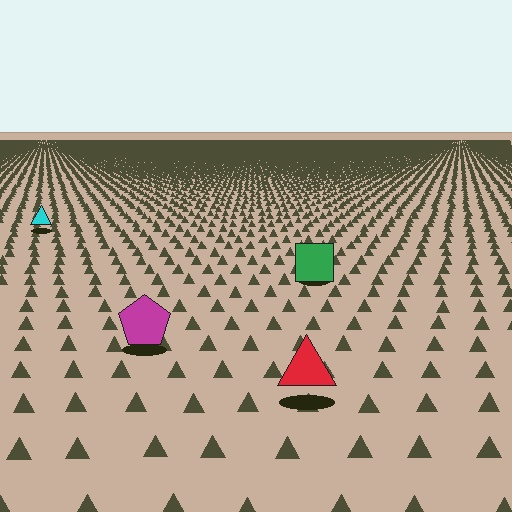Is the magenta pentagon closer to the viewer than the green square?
Yes. The magenta pentagon is closer — you can tell from the texture gradient: the ground texture is coarser near it.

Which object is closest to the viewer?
The red triangle is closest. The texture marks near it are larger and more spread out.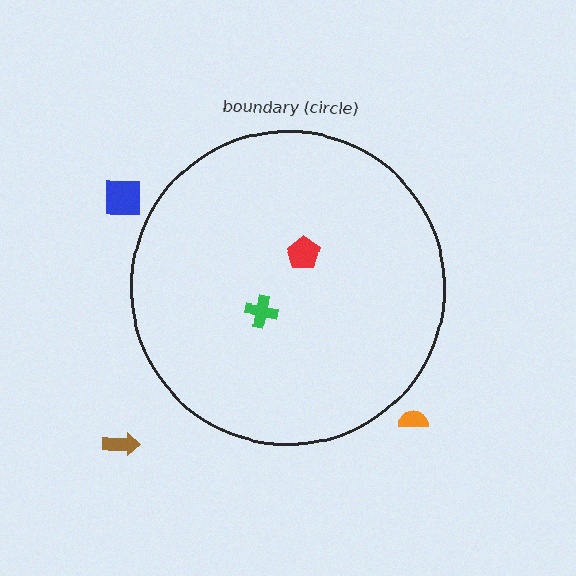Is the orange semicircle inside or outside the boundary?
Outside.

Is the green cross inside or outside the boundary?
Inside.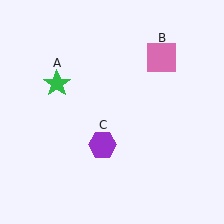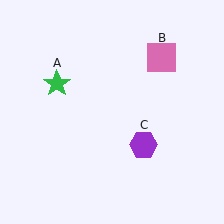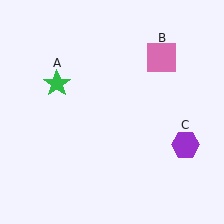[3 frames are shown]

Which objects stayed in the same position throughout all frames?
Green star (object A) and pink square (object B) remained stationary.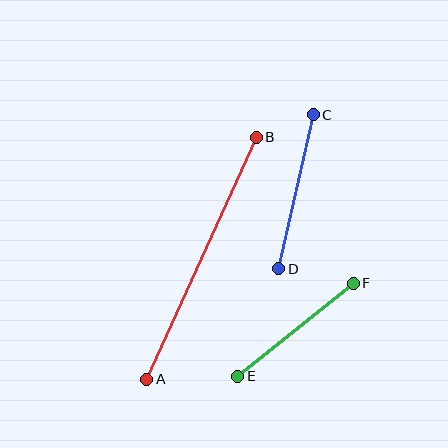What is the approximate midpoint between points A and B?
The midpoint is at approximately (201, 258) pixels.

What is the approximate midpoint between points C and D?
The midpoint is at approximately (296, 192) pixels.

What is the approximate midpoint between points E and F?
The midpoint is at approximately (296, 330) pixels.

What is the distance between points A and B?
The distance is approximately 266 pixels.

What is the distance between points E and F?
The distance is approximately 148 pixels.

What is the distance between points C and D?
The distance is approximately 158 pixels.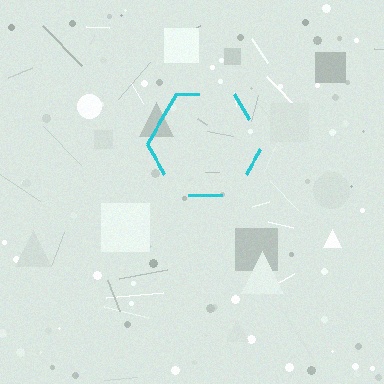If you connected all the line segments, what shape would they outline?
They would outline a hexagon.